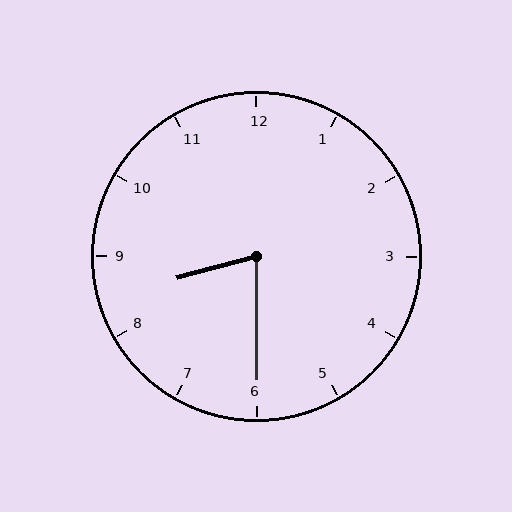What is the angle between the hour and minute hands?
Approximately 75 degrees.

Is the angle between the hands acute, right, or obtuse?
It is acute.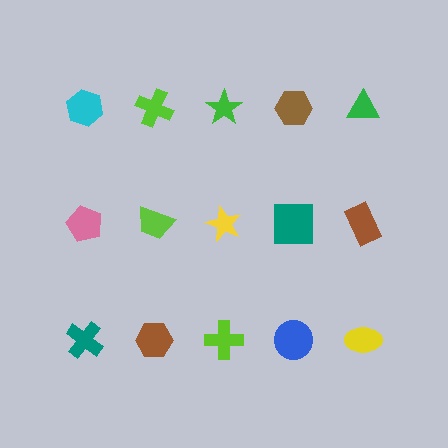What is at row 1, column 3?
A green star.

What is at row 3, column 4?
A blue circle.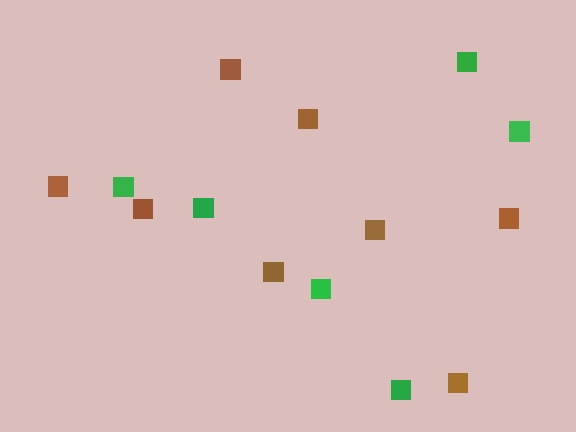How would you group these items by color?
There are 2 groups: one group of brown squares (8) and one group of green squares (6).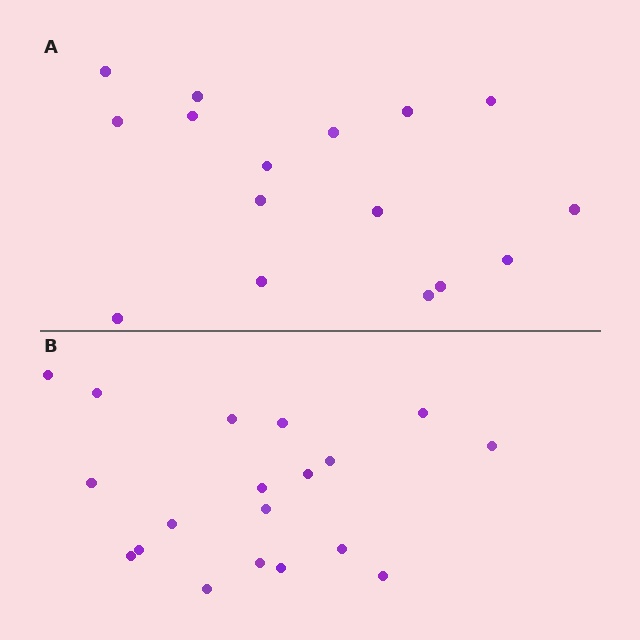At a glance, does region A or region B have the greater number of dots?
Region B (the bottom region) has more dots.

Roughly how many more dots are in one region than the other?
Region B has just a few more — roughly 2 or 3 more dots than region A.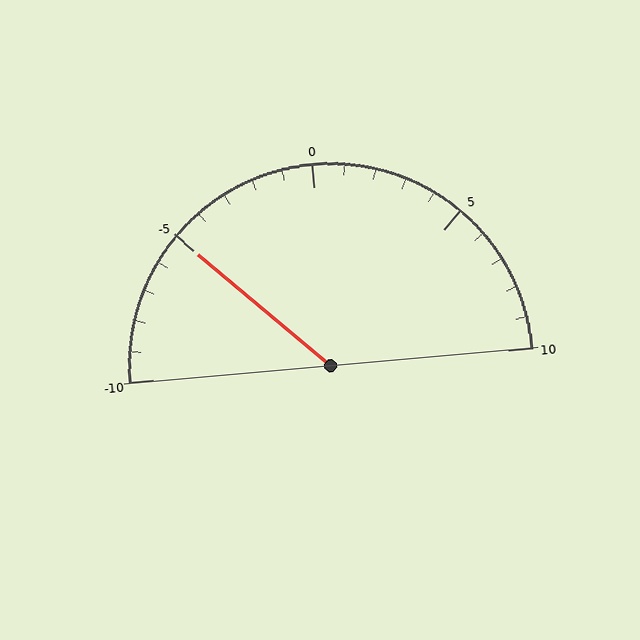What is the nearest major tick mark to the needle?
The nearest major tick mark is -5.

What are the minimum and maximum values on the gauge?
The gauge ranges from -10 to 10.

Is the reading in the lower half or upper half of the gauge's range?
The reading is in the lower half of the range (-10 to 10).